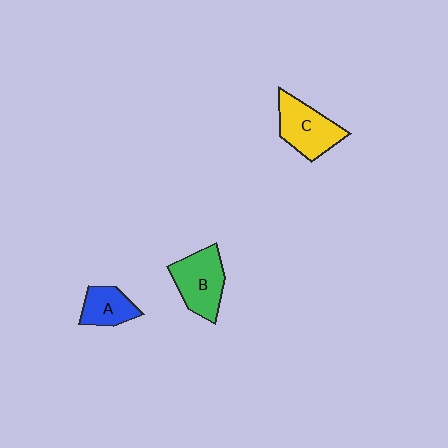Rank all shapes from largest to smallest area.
From largest to smallest: B (green), C (yellow), A (blue).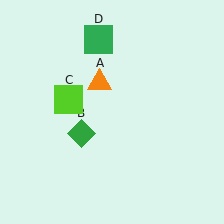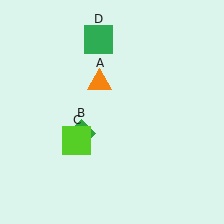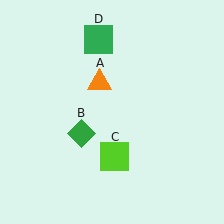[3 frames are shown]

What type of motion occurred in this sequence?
The lime square (object C) rotated counterclockwise around the center of the scene.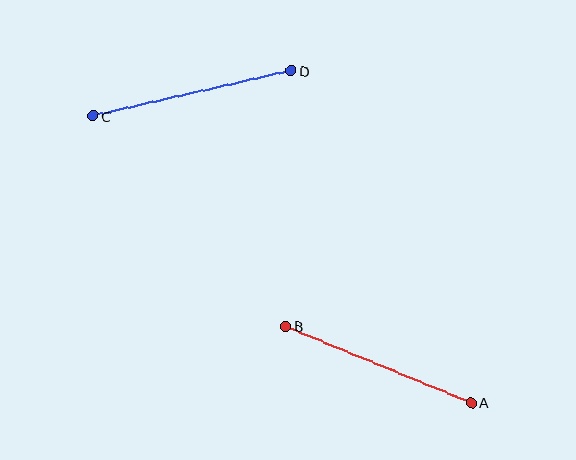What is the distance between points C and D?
The distance is approximately 203 pixels.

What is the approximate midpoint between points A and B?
The midpoint is at approximately (379, 364) pixels.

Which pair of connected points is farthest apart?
Points C and D are farthest apart.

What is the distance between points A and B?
The distance is approximately 200 pixels.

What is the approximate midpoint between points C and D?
The midpoint is at approximately (192, 93) pixels.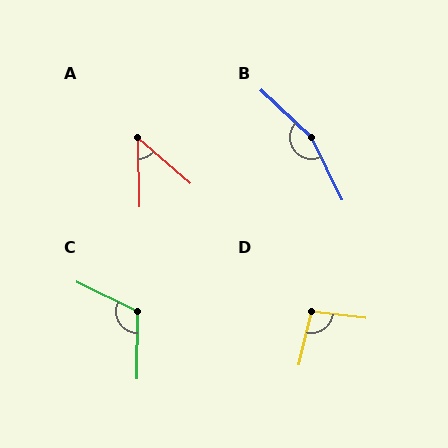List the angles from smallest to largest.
A (48°), D (97°), C (116°), B (159°).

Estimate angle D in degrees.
Approximately 97 degrees.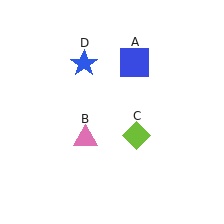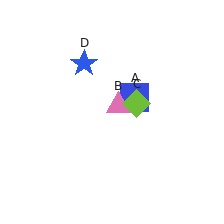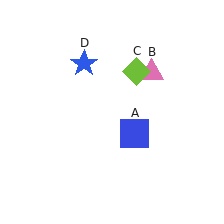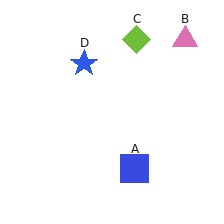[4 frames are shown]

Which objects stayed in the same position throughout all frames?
Blue star (object D) remained stationary.